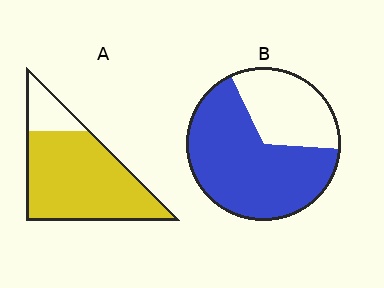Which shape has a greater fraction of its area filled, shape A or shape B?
Shape A.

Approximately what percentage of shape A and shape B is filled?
A is approximately 85% and B is approximately 65%.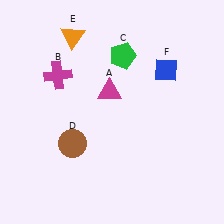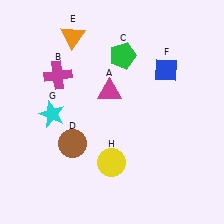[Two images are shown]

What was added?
A cyan star (G), a yellow circle (H) were added in Image 2.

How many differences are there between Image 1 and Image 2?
There are 2 differences between the two images.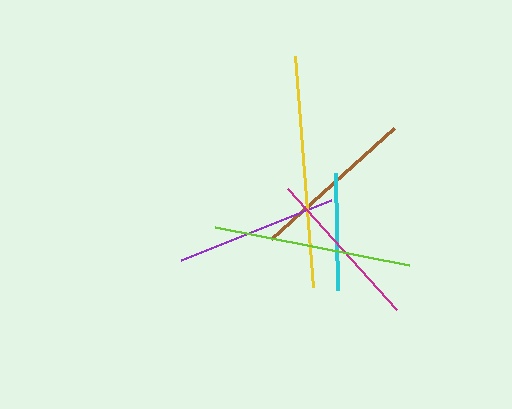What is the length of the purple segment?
The purple segment is approximately 161 pixels long.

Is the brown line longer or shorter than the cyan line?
The brown line is longer than the cyan line.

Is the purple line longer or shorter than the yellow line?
The yellow line is longer than the purple line.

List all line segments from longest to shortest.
From longest to shortest: yellow, lime, brown, magenta, purple, cyan.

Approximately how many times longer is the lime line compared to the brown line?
The lime line is approximately 1.2 times the length of the brown line.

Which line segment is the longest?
The yellow line is the longest at approximately 231 pixels.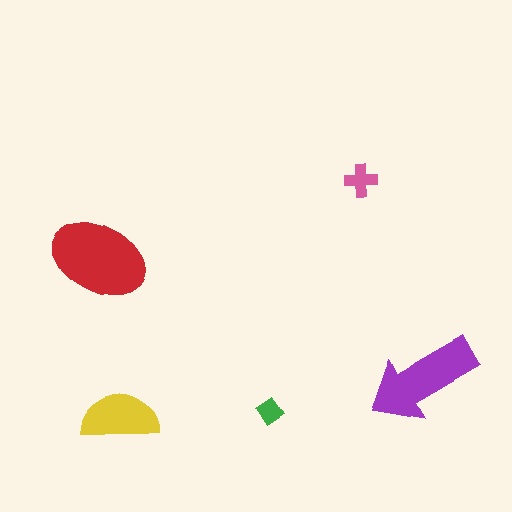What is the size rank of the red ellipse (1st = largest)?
1st.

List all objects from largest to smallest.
The red ellipse, the purple arrow, the yellow semicircle, the pink cross, the green diamond.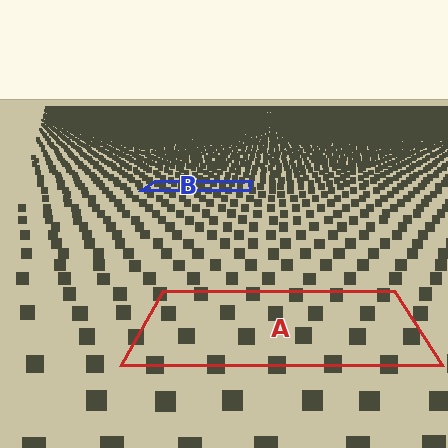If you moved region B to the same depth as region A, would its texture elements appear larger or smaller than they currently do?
They would appear larger. At a closer depth, the same texture elements are projected at a bigger on-screen size.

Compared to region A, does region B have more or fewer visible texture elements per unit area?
Region B has more texture elements per unit area — they are packed more densely because it is farther away.